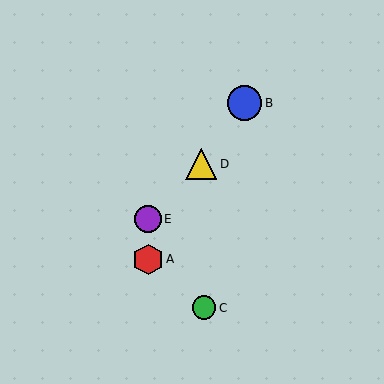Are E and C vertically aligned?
No, E is at x≈148 and C is at x≈204.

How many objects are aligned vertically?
2 objects (A, E) are aligned vertically.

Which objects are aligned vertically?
Objects A, E are aligned vertically.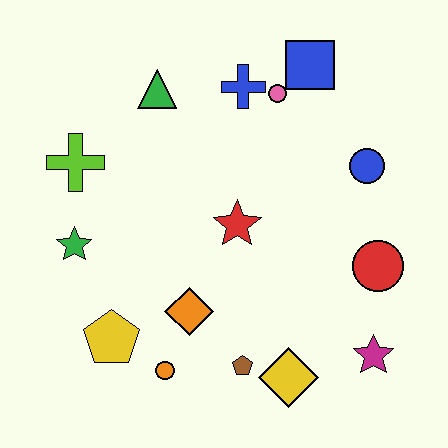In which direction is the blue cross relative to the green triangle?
The blue cross is to the right of the green triangle.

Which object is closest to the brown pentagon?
The yellow diamond is closest to the brown pentagon.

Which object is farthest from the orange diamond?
The blue square is farthest from the orange diamond.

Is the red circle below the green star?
Yes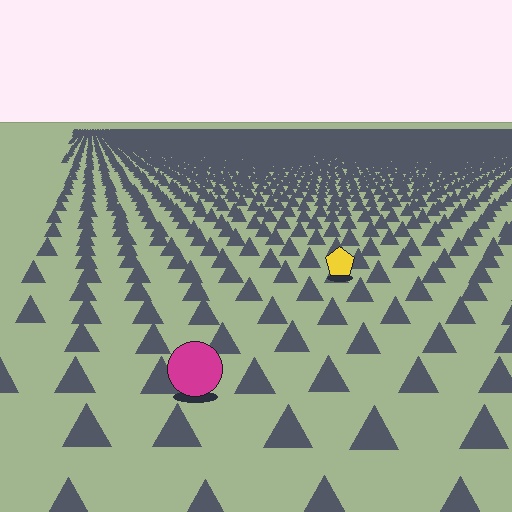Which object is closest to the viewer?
The magenta circle is closest. The texture marks near it are larger and more spread out.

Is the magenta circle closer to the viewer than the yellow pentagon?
Yes. The magenta circle is closer — you can tell from the texture gradient: the ground texture is coarser near it.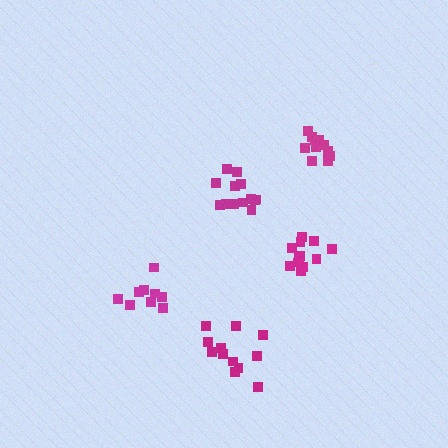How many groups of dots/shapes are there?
There are 5 groups.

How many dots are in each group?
Group 1: 9 dots, Group 2: 12 dots, Group 3: 11 dots, Group 4: 12 dots, Group 5: 13 dots (57 total).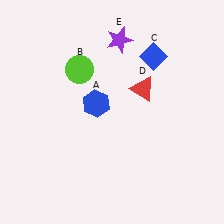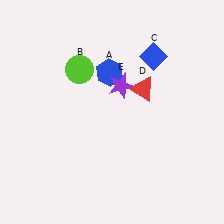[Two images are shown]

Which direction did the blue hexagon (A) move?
The blue hexagon (A) moved up.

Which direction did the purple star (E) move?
The purple star (E) moved down.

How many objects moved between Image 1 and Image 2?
2 objects moved between the two images.